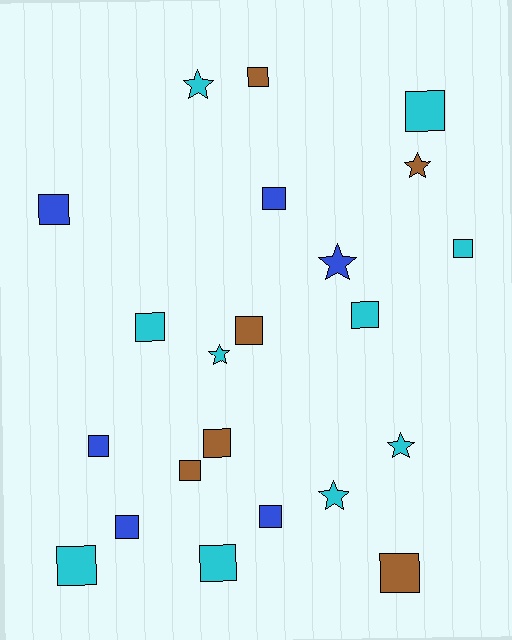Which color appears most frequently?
Cyan, with 10 objects.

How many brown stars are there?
There is 1 brown star.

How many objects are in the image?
There are 22 objects.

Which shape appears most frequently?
Square, with 16 objects.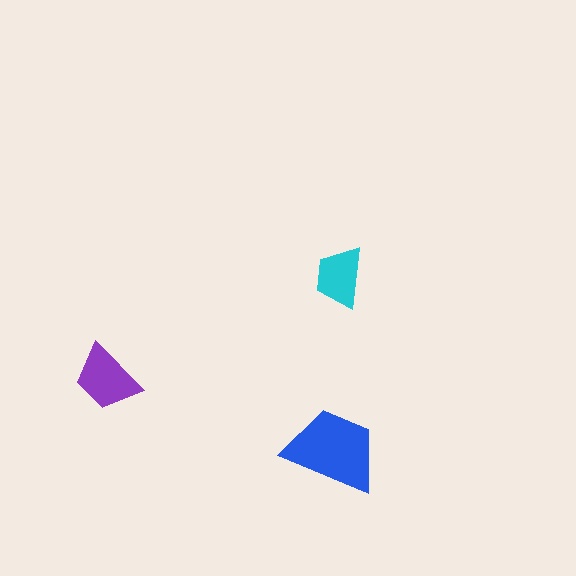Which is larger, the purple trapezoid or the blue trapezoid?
The blue one.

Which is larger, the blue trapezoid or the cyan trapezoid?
The blue one.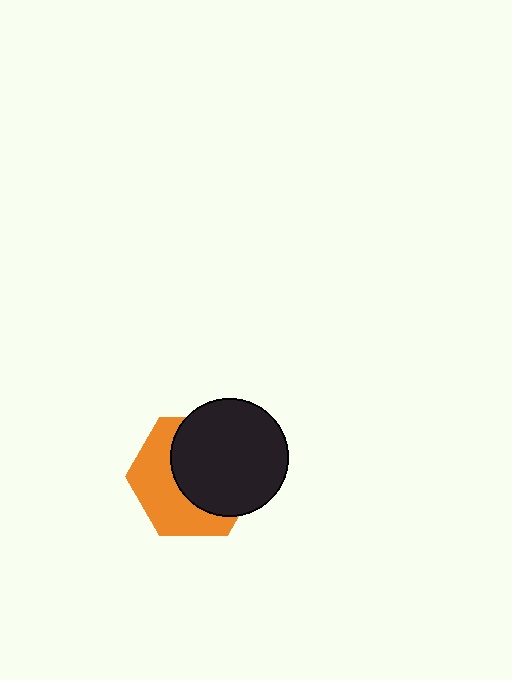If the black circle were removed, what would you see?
You would see the complete orange hexagon.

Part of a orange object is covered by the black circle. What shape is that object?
It is a hexagon.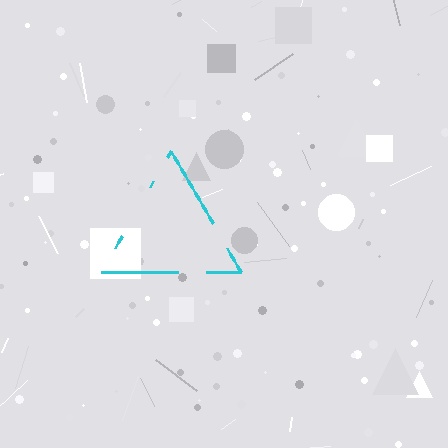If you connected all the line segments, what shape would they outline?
They would outline a triangle.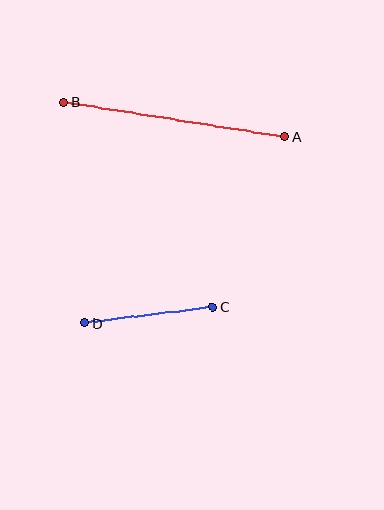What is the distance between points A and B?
The distance is approximately 224 pixels.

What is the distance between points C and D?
The distance is approximately 129 pixels.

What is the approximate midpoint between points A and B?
The midpoint is at approximately (174, 119) pixels.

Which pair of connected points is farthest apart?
Points A and B are farthest apart.